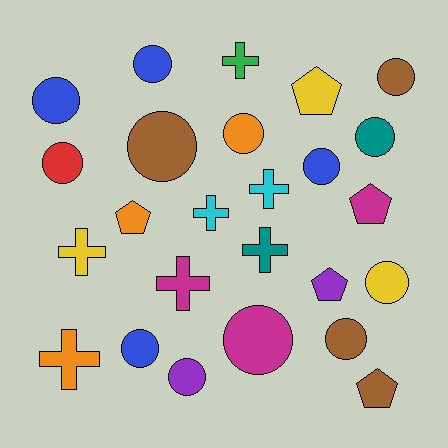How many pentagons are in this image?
There are 5 pentagons.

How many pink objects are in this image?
There are no pink objects.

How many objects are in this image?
There are 25 objects.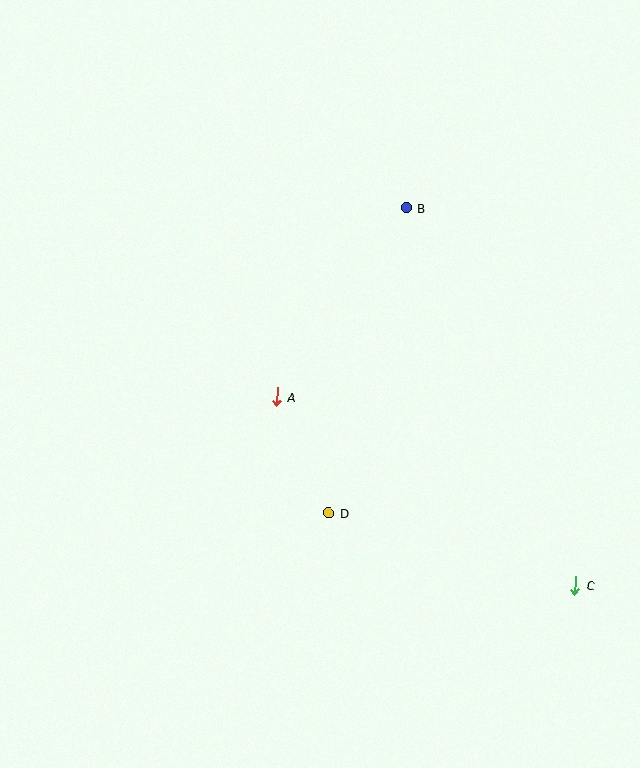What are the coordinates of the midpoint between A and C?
The midpoint between A and C is at (426, 491).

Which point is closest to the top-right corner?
Point B is closest to the top-right corner.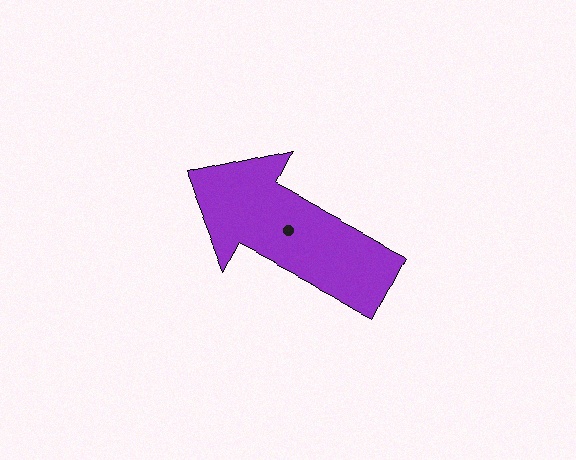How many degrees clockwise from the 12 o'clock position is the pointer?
Approximately 298 degrees.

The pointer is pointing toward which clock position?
Roughly 10 o'clock.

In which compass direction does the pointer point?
Northwest.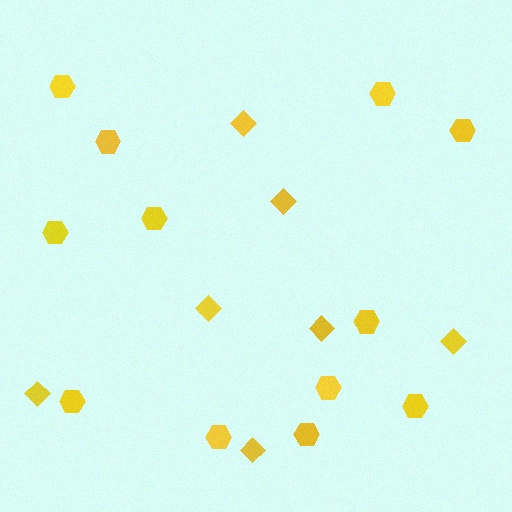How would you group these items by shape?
There are 2 groups: one group of diamonds (7) and one group of hexagons (12).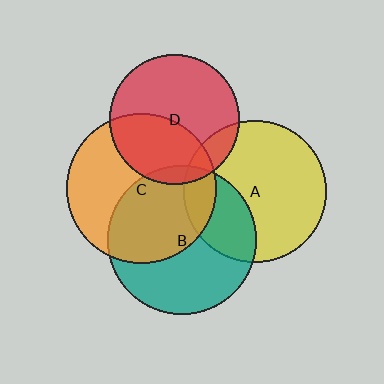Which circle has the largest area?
Circle C (orange).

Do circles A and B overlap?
Yes.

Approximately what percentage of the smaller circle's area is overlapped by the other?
Approximately 30%.